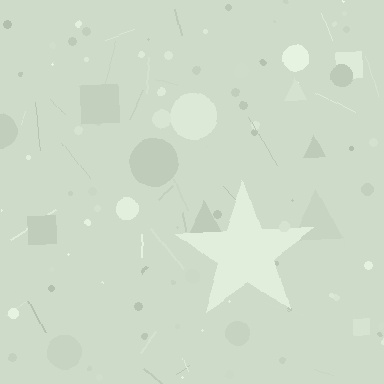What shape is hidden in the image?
A star is hidden in the image.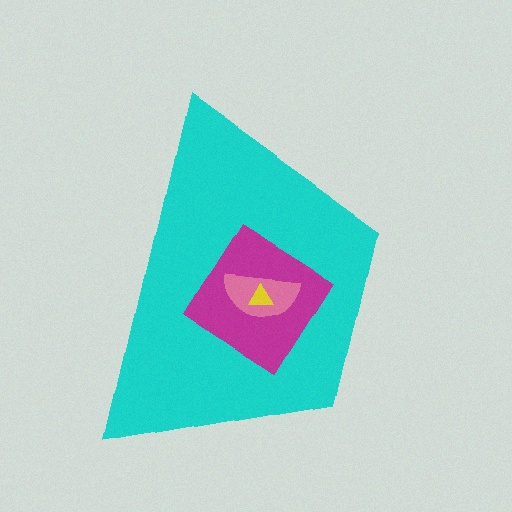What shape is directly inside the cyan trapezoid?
The magenta diamond.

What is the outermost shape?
The cyan trapezoid.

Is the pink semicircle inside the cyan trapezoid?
Yes.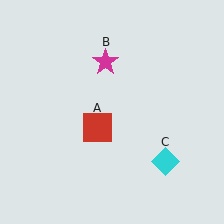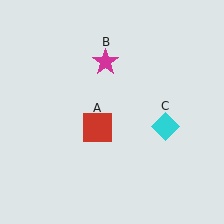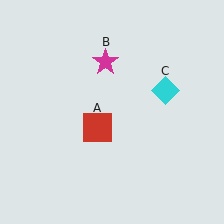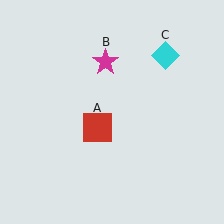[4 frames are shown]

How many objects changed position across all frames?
1 object changed position: cyan diamond (object C).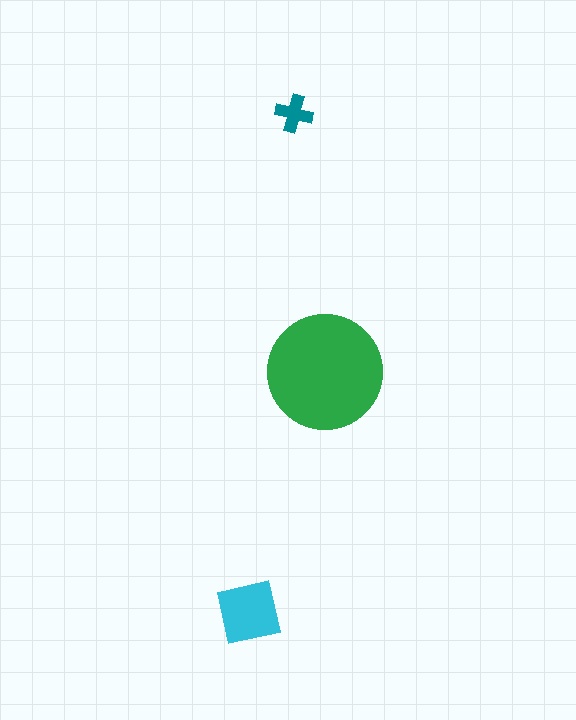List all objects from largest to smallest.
The green circle, the cyan square, the teal cross.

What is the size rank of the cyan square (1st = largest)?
2nd.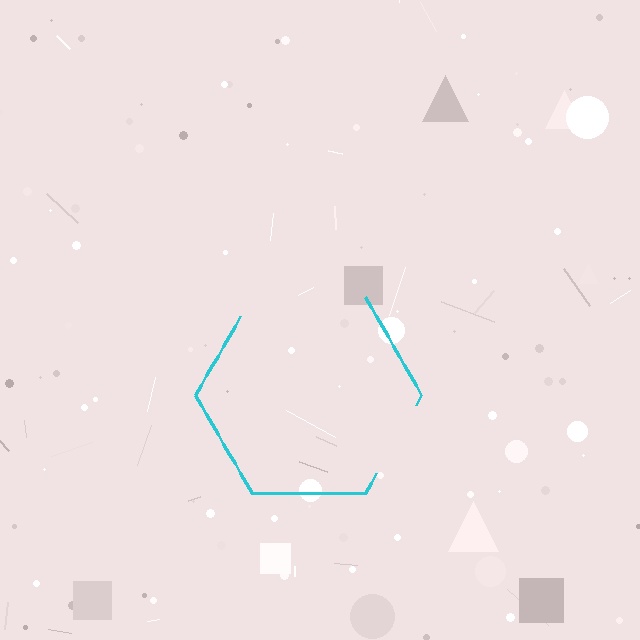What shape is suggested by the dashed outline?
The dashed outline suggests a hexagon.